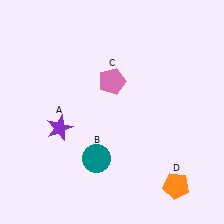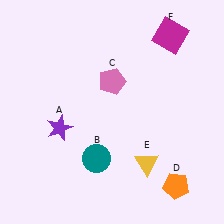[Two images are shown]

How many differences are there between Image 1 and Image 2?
There are 2 differences between the two images.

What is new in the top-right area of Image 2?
A magenta square (F) was added in the top-right area of Image 2.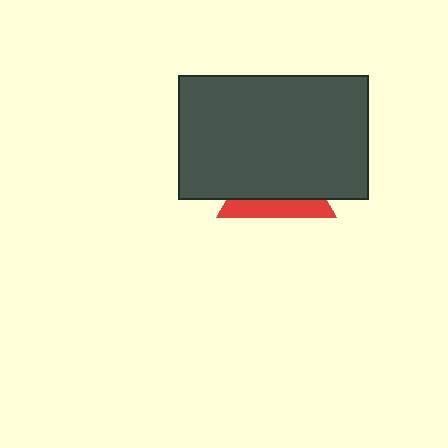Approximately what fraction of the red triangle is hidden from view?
Roughly 69% of the red triangle is hidden behind the dark gray rectangle.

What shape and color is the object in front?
The object in front is a dark gray rectangle.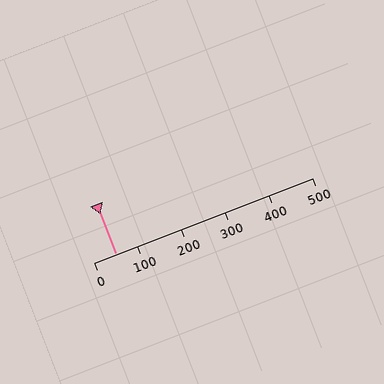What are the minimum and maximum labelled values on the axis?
The axis runs from 0 to 500.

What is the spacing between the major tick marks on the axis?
The major ticks are spaced 100 apart.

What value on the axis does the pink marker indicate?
The marker indicates approximately 50.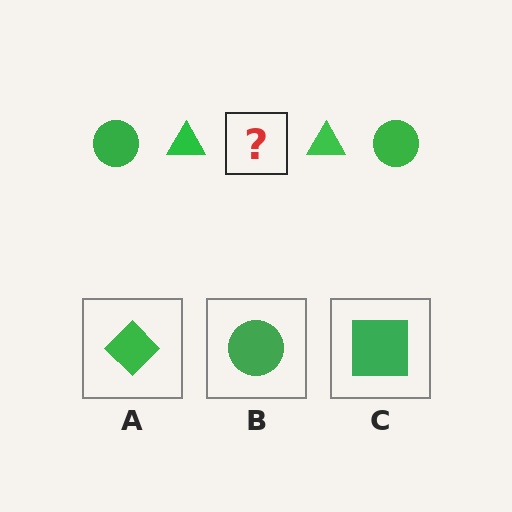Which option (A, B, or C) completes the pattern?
B.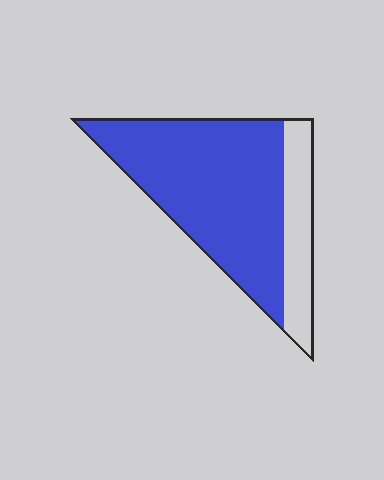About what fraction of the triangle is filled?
About three quarters (3/4).